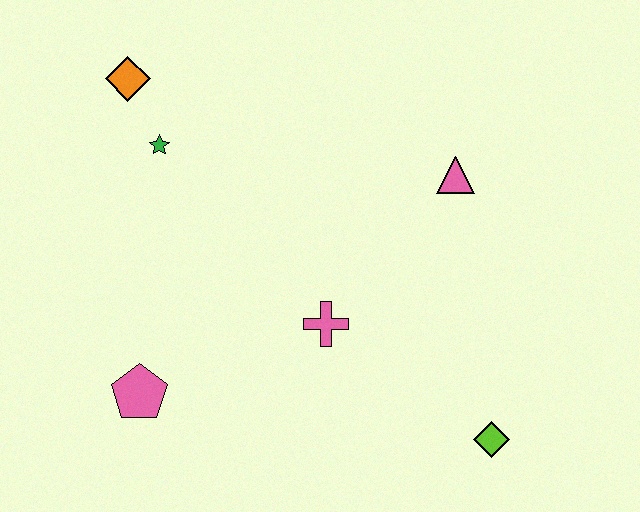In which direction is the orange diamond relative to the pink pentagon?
The orange diamond is above the pink pentagon.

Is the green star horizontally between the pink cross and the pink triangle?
No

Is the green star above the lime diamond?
Yes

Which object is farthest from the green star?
The lime diamond is farthest from the green star.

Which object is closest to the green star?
The orange diamond is closest to the green star.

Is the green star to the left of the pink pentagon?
No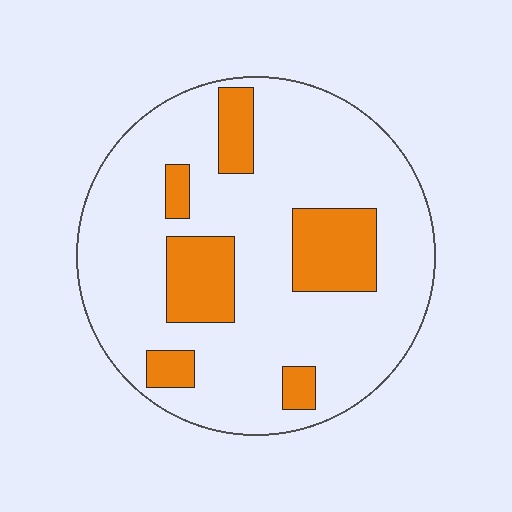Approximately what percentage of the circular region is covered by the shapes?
Approximately 20%.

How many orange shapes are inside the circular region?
6.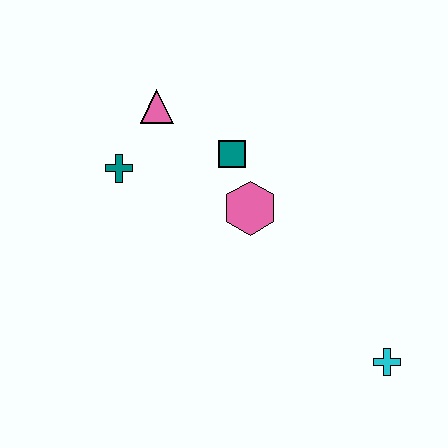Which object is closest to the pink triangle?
The teal cross is closest to the pink triangle.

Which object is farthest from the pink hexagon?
The cyan cross is farthest from the pink hexagon.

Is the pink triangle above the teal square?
Yes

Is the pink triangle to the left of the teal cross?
No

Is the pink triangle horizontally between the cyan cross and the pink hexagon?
No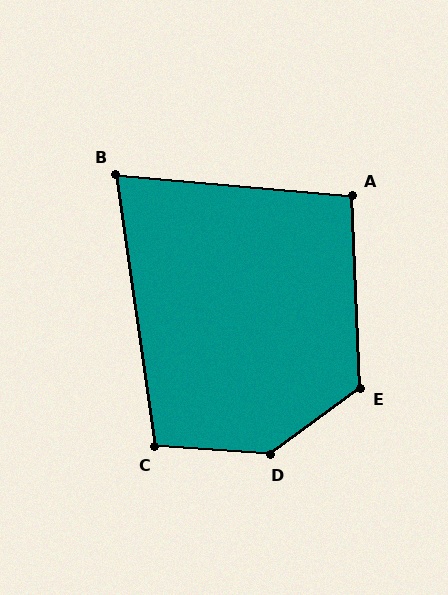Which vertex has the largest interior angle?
D, at approximately 139 degrees.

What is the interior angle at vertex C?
Approximately 102 degrees (obtuse).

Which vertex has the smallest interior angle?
B, at approximately 77 degrees.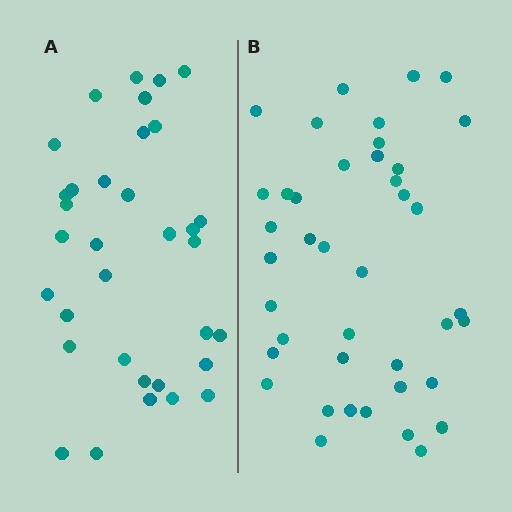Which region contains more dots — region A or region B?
Region B (the right region) has more dots.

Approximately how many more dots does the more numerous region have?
Region B has roughly 8 or so more dots than region A.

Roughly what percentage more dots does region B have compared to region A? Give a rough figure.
About 20% more.